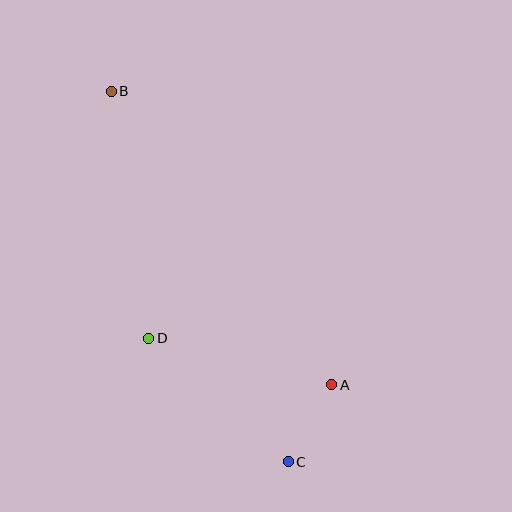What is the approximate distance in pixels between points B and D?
The distance between B and D is approximately 250 pixels.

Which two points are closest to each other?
Points A and C are closest to each other.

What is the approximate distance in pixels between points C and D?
The distance between C and D is approximately 186 pixels.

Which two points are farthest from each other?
Points B and C are farthest from each other.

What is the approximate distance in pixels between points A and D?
The distance between A and D is approximately 188 pixels.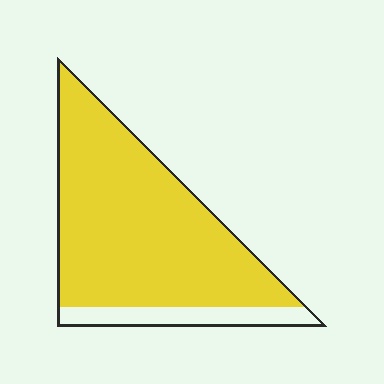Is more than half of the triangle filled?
Yes.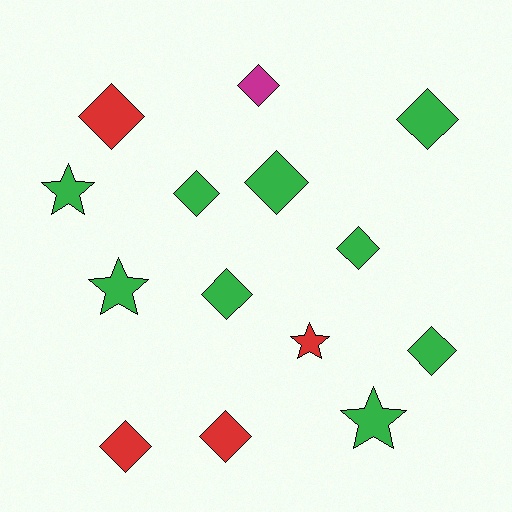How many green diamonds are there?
There are 6 green diamonds.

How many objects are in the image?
There are 14 objects.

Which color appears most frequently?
Green, with 9 objects.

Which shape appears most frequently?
Diamond, with 10 objects.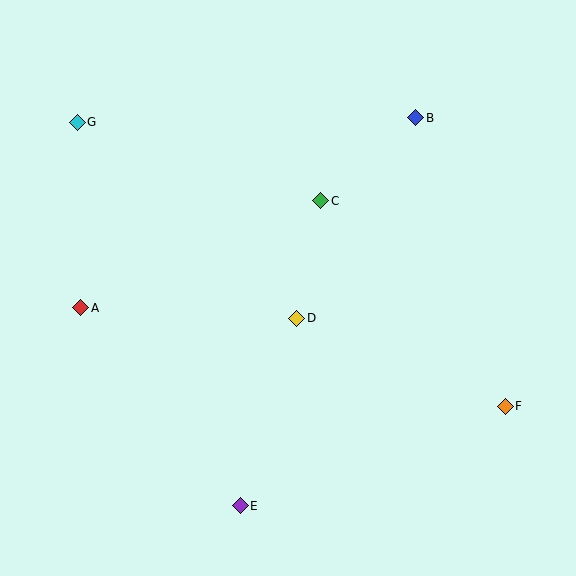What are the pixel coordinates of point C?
Point C is at (321, 201).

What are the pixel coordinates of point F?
Point F is at (505, 406).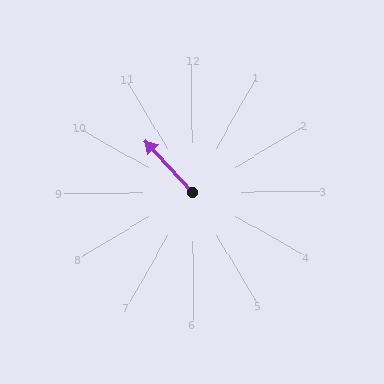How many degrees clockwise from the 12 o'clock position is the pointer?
Approximately 317 degrees.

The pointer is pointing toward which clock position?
Roughly 11 o'clock.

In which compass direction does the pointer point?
Northwest.